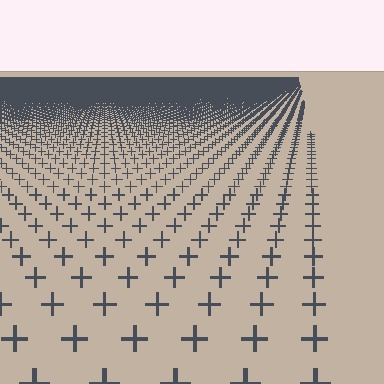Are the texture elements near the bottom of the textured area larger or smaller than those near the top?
Larger. Near the bottom, elements are closer to the viewer and appear at a bigger on-screen size.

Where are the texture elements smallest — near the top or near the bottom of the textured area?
Near the top.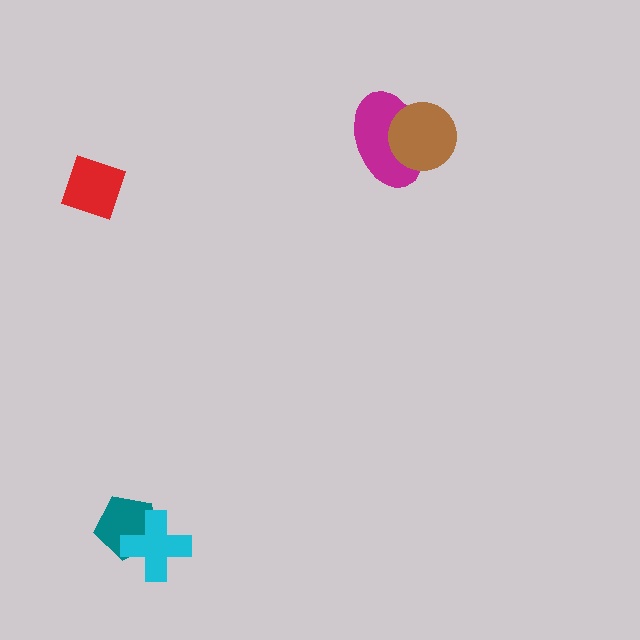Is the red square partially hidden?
No, no other shape covers it.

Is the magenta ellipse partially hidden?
Yes, it is partially covered by another shape.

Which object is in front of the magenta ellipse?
The brown circle is in front of the magenta ellipse.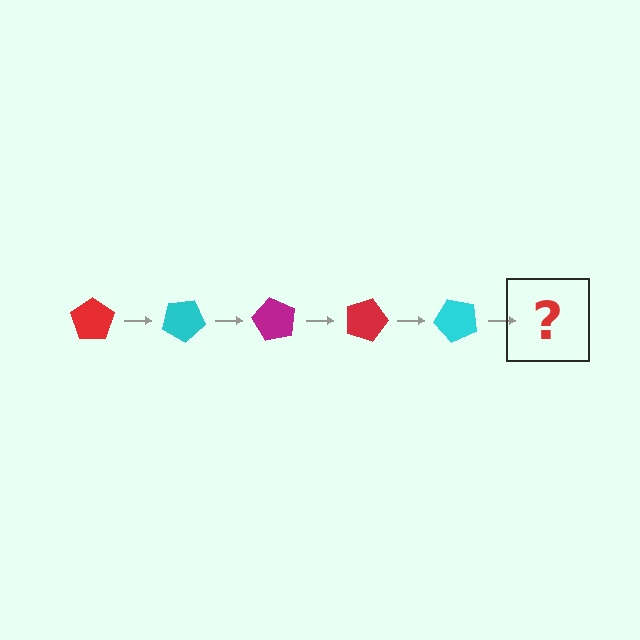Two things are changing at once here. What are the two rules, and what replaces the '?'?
The two rules are that it rotates 30 degrees each step and the color cycles through red, cyan, and magenta. The '?' should be a magenta pentagon, rotated 150 degrees from the start.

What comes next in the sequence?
The next element should be a magenta pentagon, rotated 150 degrees from the start.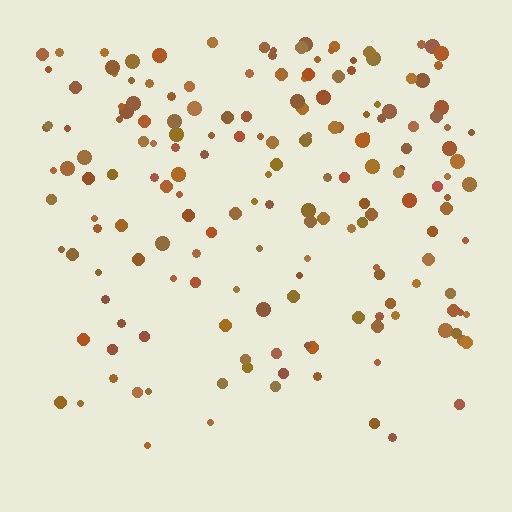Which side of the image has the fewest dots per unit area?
The bottom.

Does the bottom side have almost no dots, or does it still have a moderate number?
Still a moderate number, just noticeably fewer than the top.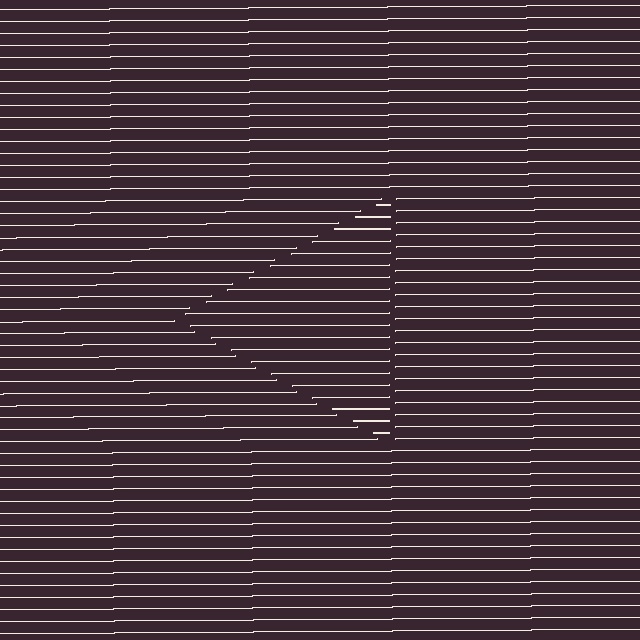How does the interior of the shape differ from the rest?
The interior of the shape contains the same grating, shifted by half a period — the contour is defined by the phase discontinuity where line-ends from the inner and outer gratings abut.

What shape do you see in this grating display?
An illusory triangle. The interior of the shape contains the same grating, shifted by half a period — the contour is defined by the phase discontinuity where line-ends from the inner and outer gratings abut.